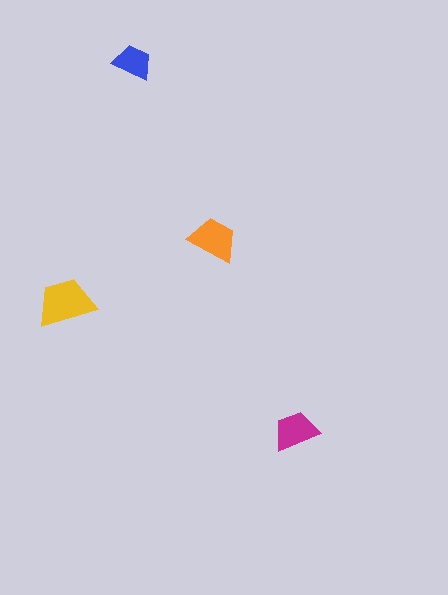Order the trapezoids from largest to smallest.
the yellow one, the orange one, the magenta one, the blue one.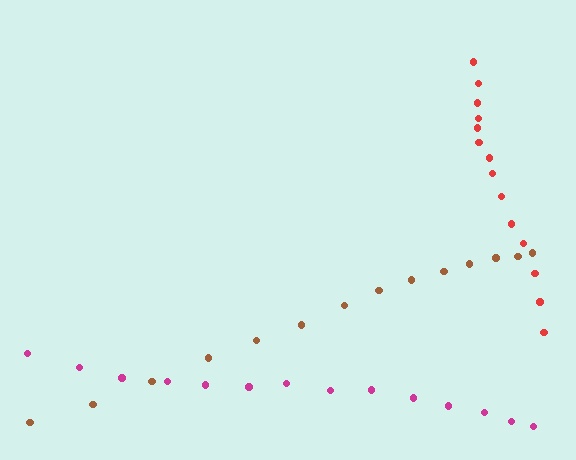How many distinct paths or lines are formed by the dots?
There are 3 distinct paths.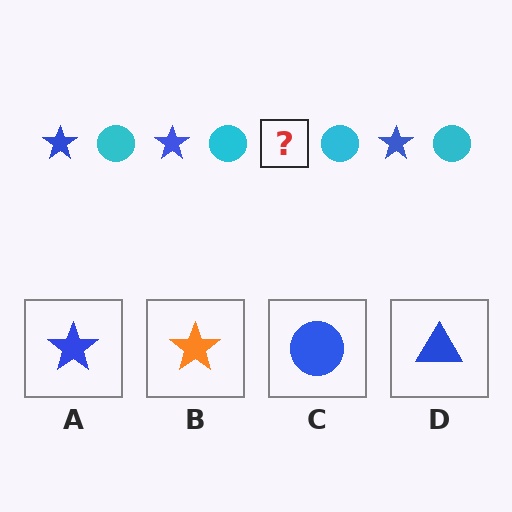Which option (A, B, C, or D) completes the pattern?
A.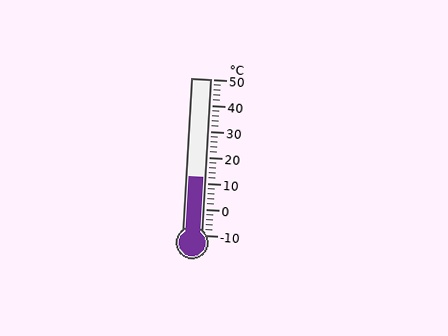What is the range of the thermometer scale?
The thermometer scale ranges from -10°C to 50°C.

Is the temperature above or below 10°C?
The temperature is above 10°C.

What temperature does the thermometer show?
The thermometer shows approximately 12°C.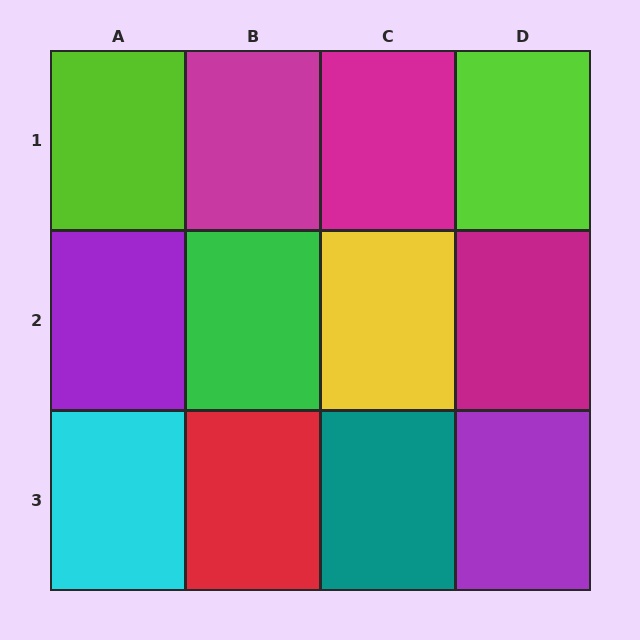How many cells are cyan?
1 cell is cyan.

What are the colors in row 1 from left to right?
Lime, magenta, magenta, lime.